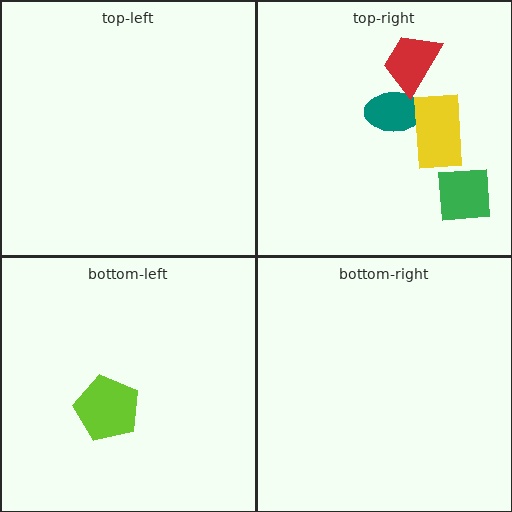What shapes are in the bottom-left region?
The lime pentagon.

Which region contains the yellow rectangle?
The top-right region.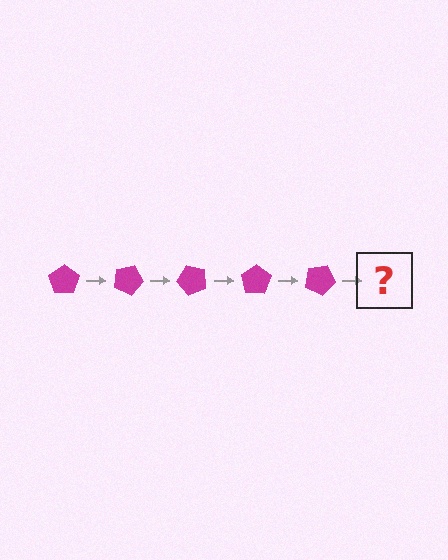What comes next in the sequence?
The next element should be a magenta pentagon rotated 125 degrees.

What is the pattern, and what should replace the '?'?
The pattern is that the pentagon rotates 25 degrees each step. The '?' should be a magenta pentagon rotated 125 degrees.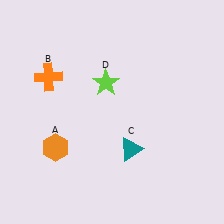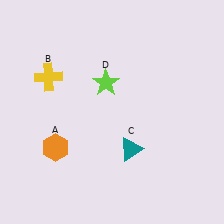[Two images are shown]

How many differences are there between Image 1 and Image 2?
There is 1 difference between the two images.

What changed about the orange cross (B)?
In Image 1, B is orange. In Image 2, it changed to yellow.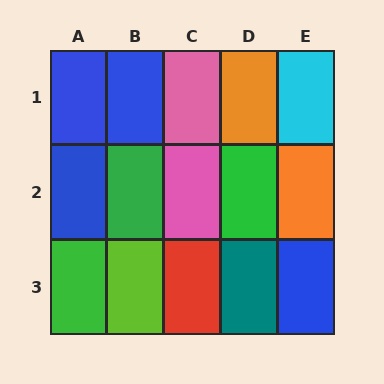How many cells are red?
1 cell is red.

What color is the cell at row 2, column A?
Blue.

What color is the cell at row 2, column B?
Green.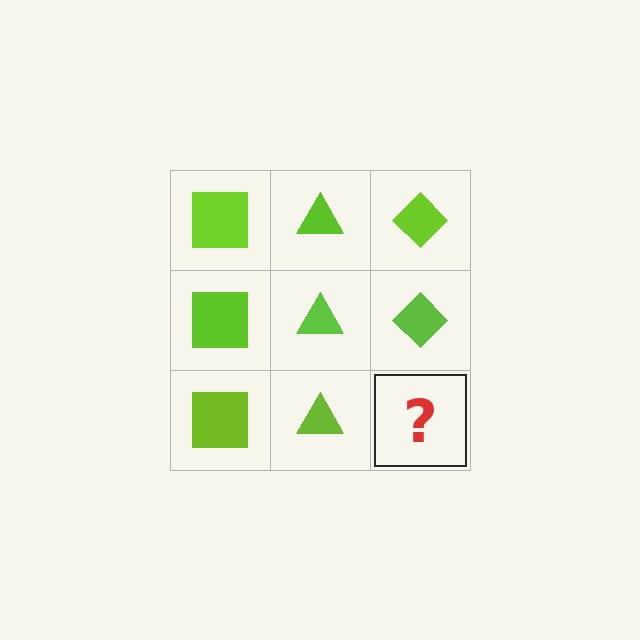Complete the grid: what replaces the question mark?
The question mark should be replaced with a lime diamond.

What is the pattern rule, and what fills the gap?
The rule is that each column has a consistent shape. The gap should be filled with a lime diamond.